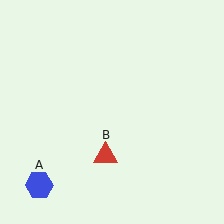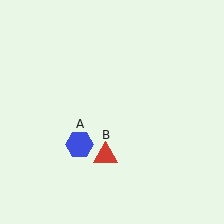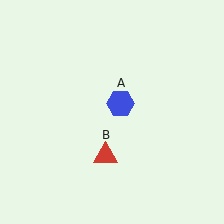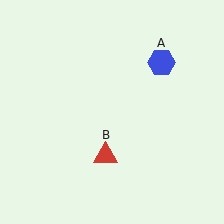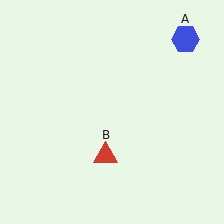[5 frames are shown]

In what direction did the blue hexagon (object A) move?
The blue hexagon (object A) moved up and to the right.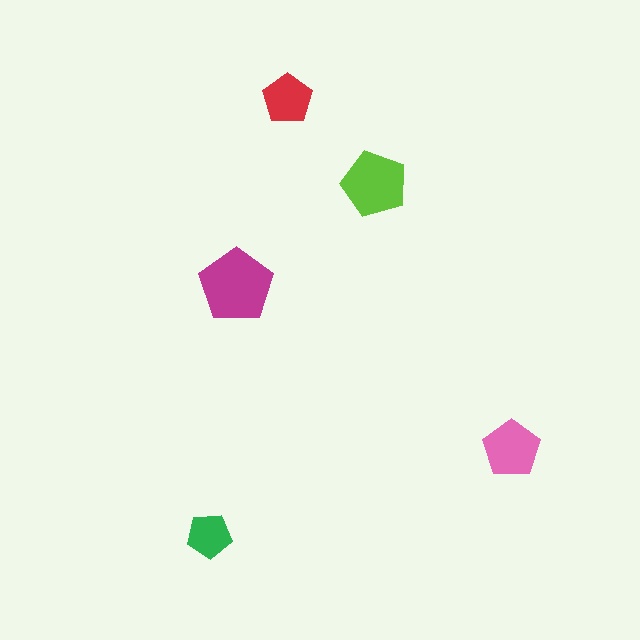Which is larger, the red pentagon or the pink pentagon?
The pink one.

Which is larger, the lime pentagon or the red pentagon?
The lime one.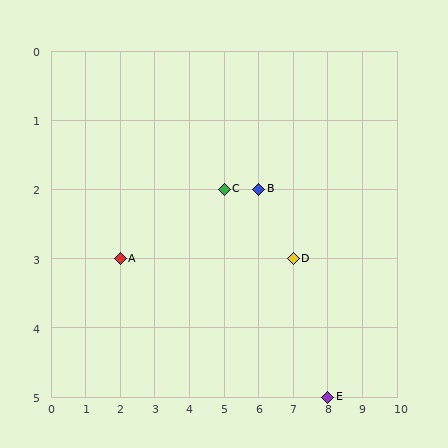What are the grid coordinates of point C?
Point C is at grid coordinates (5, 2).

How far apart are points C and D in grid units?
Points C and D are 2 columns and 1 row apart (about 2.2 grid units diagonally).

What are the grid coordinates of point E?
Point E is at grid coordinates (8, 5).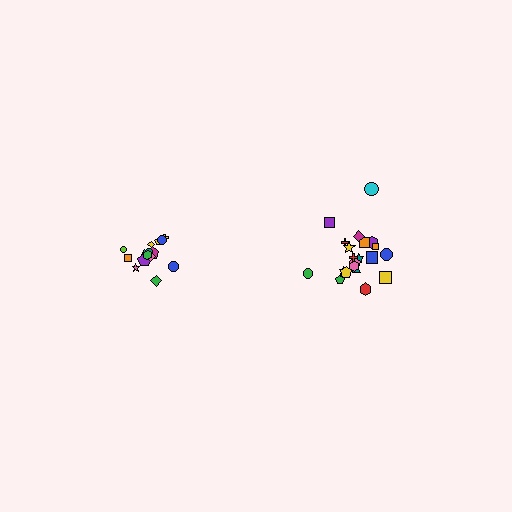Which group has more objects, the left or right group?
The right group.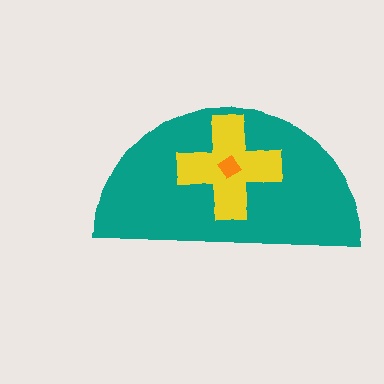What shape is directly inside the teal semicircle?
The yellow cross.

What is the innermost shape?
The orange diamond.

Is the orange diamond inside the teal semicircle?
Yes.